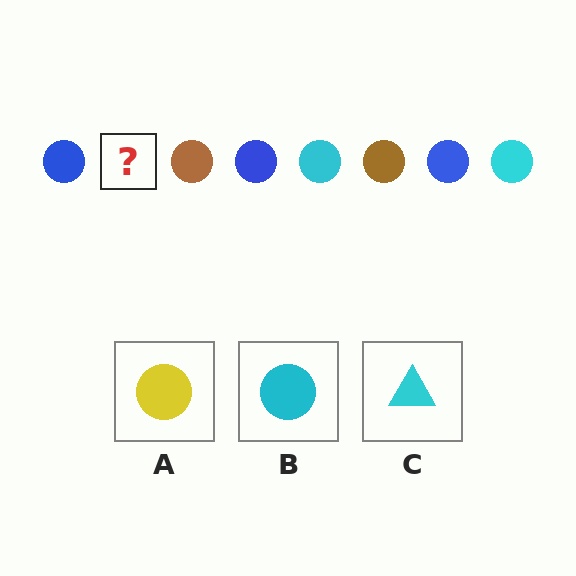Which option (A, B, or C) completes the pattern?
B.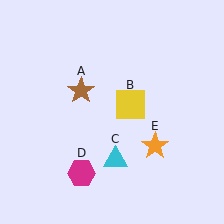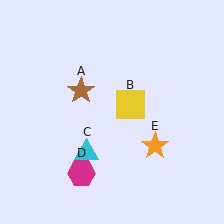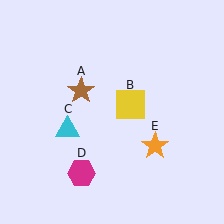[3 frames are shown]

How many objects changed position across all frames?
1 object changed position: cyan triangle (object C).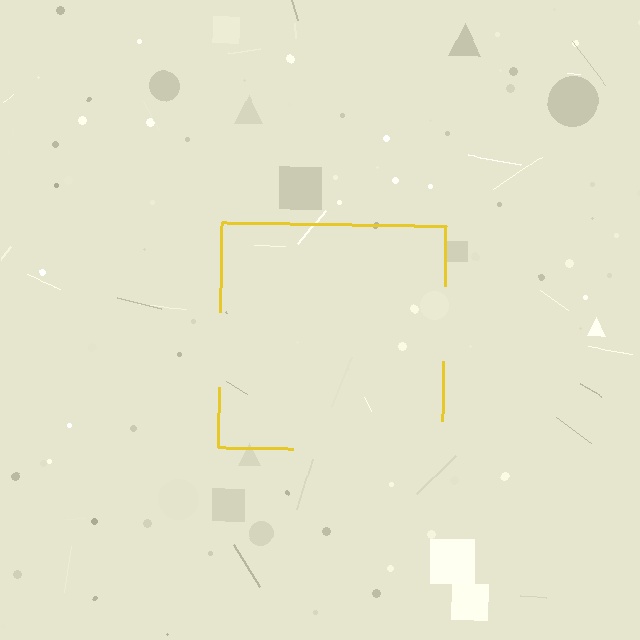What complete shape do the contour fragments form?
The contour fragments form a square.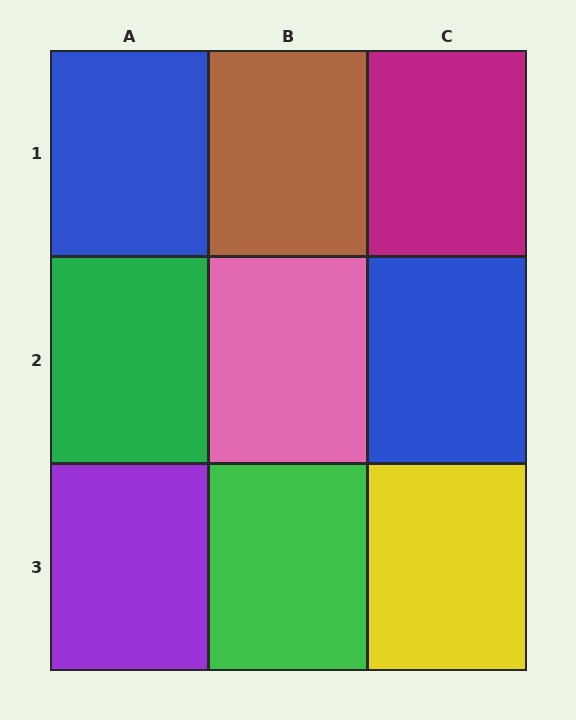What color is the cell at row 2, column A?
Green.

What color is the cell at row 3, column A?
Purple.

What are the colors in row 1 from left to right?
Blue, brown, magenta.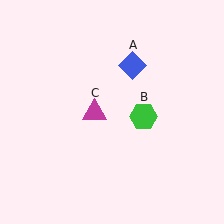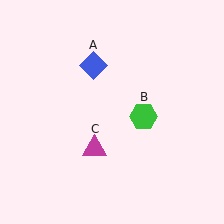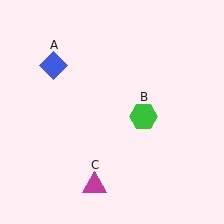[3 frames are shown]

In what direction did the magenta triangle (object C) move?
The magenta triangle (object C) moved down.